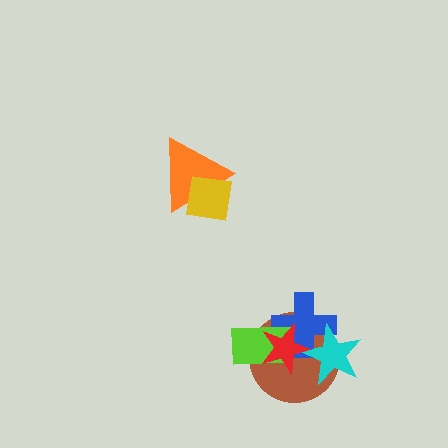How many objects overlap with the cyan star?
3 objects overlap with the cyan star.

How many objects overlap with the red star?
4 objects overlap with the red star.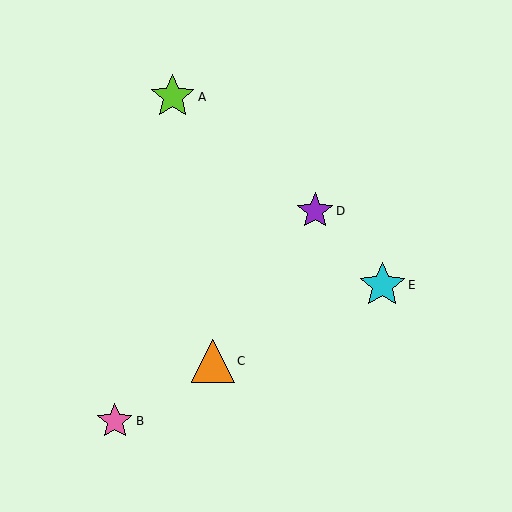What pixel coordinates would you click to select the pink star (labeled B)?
Click at (115, 421) to select the pink star B.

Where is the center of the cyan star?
The center of the cyan star is at (382, 285).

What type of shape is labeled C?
Shape C is an orange triangle.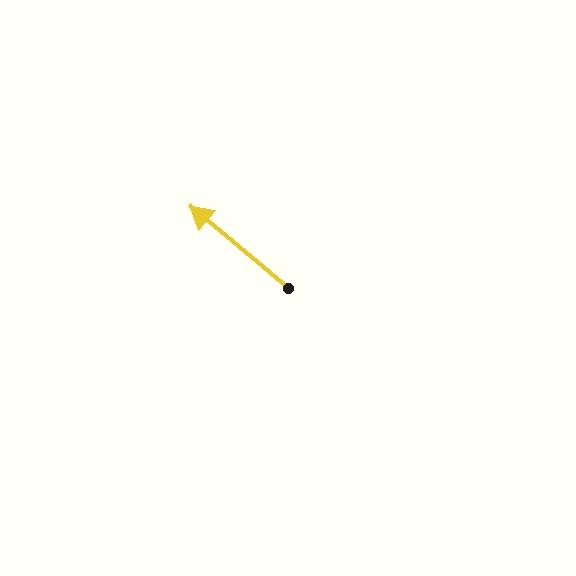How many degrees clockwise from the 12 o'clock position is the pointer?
Approximately 310 degrees.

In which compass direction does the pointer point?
Northwest.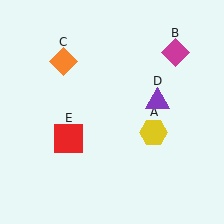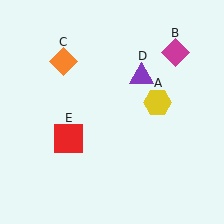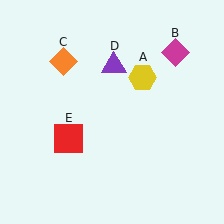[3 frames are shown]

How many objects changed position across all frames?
2 objects changed position: yellow hexagon (object A), purple triangle (object D).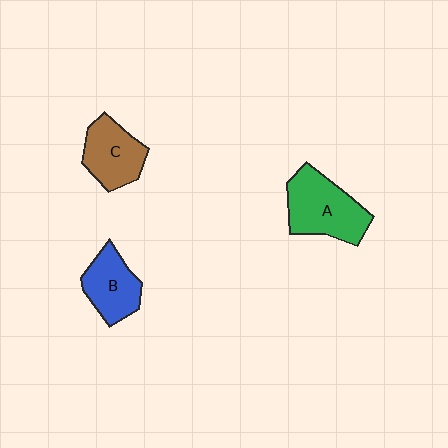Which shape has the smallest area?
Shape B (blue).